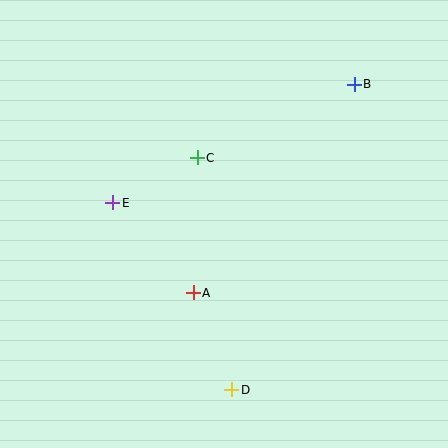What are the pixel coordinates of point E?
Point E is at (113, 203).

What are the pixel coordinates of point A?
Point A is at (193, 293).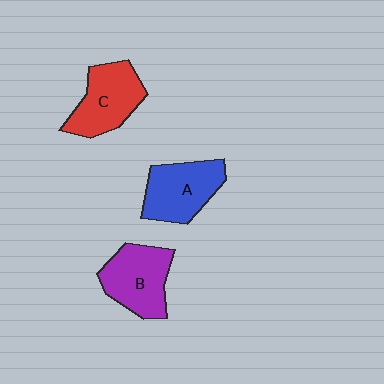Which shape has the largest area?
Shape B (purple).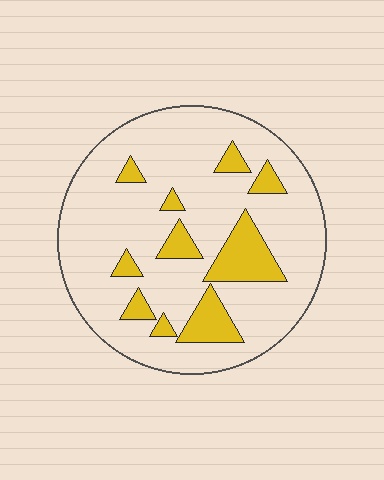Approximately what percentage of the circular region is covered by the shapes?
Approximately 20%.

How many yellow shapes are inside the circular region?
10.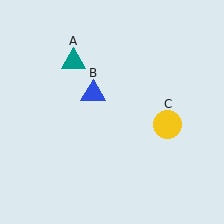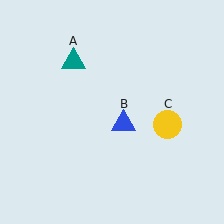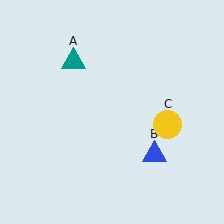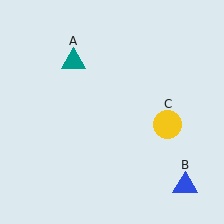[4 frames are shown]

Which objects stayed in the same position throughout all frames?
Teal triangle (object A) and yellow circle (object C) remained stationary.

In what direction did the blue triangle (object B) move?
The blue triangle (object B) moved down and to the right.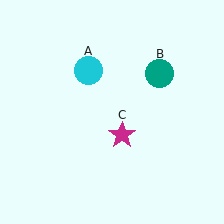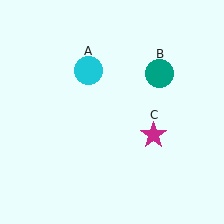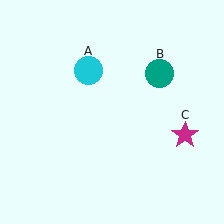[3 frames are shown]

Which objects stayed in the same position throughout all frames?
Cyan circle (object A) and teal circle (object B) remained stationary.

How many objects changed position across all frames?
1 object changed position: magenta star (object C).